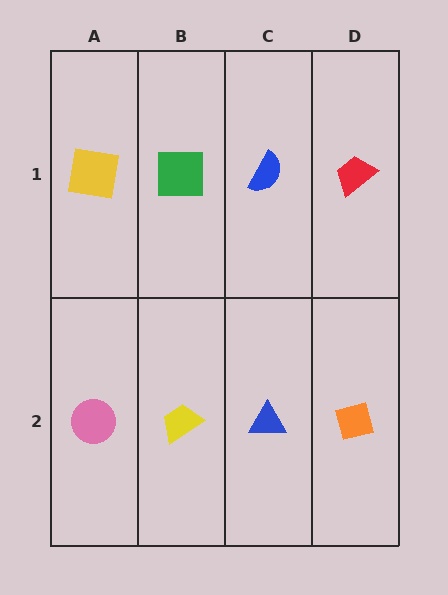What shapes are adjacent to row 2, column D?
A red trapezoid (row 1, column D), a blue triangle (row 2, column C).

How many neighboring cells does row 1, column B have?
3.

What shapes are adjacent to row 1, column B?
A yellow trapezoid (row 2, column B), a yellow square (row 1, column A), a blue semicircle (row 1, column C).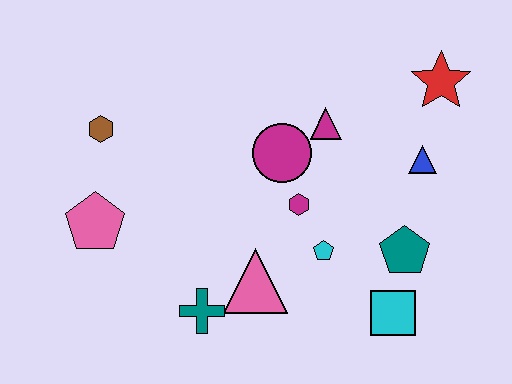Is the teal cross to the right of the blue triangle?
No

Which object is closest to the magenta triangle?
The magenta circle is closest to the magenta triangle.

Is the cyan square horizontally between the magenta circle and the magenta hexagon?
No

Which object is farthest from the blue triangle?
The pink pentagon is farthest from the blue triangle.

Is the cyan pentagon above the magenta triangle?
No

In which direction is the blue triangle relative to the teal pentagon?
The blue triangle is above the teal pentagon.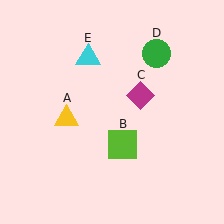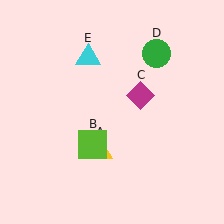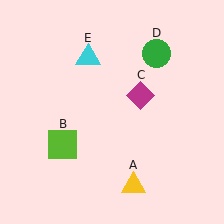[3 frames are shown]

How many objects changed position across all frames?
2 objects changed position: yellow triangle (object A), lime square (object B).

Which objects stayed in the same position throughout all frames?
Magenta diamond (object C) and green circle (object D) and cyan triangle (object E) remained stationary.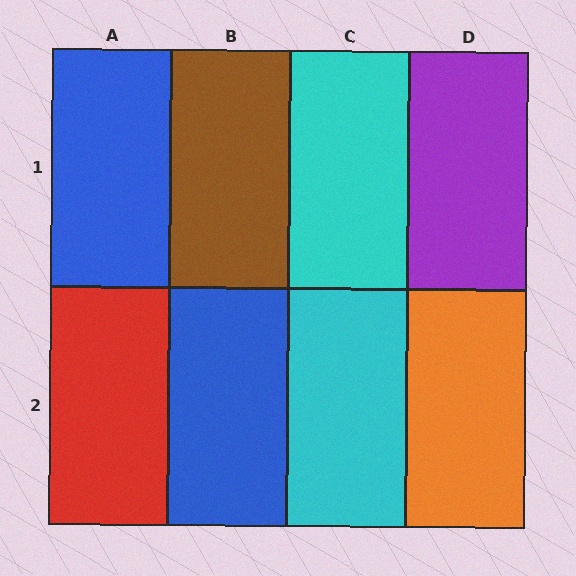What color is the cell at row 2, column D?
Orange.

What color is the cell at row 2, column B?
Blue.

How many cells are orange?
1 cell is orange.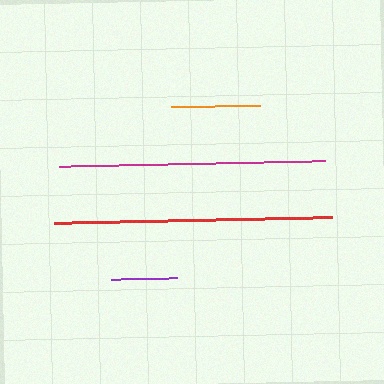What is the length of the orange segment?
The orange segment is approximately 89 pixels long.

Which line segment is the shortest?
The purple line is the shortest at approximately 66 pixels.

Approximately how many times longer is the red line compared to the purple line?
The red line is approximately 4.2 times the length of the purple line.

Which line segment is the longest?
The red line is the longest at approximately 278 pixels.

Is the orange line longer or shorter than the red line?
The red line is longer than the orange line.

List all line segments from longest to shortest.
From longest to shortest: red, magenta, orange, purple.